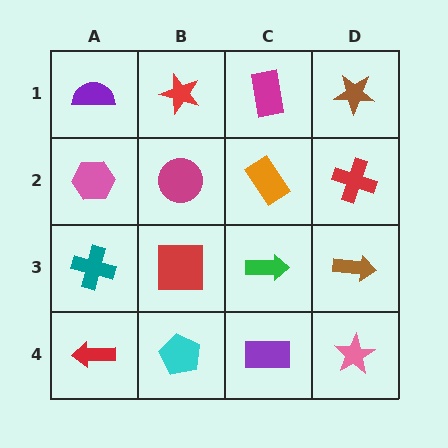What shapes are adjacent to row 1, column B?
A magenta circle (row 2, column B), a purple semicircle (row 1, column A), a magenta rectangle (row 1, column C).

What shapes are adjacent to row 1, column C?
An orange rectangle (row 2, column C), a red star (row 1, column B), a brown star (row 1, column D).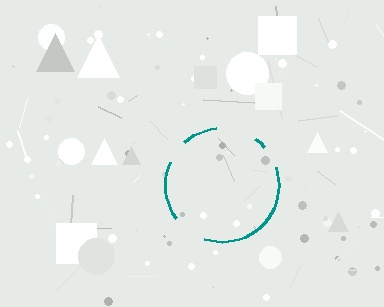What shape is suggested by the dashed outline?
The dashed outline suggests a circle.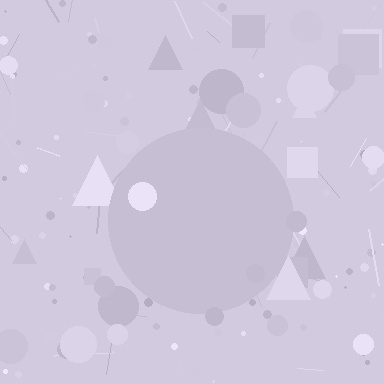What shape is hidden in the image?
A circle is hidden in the image.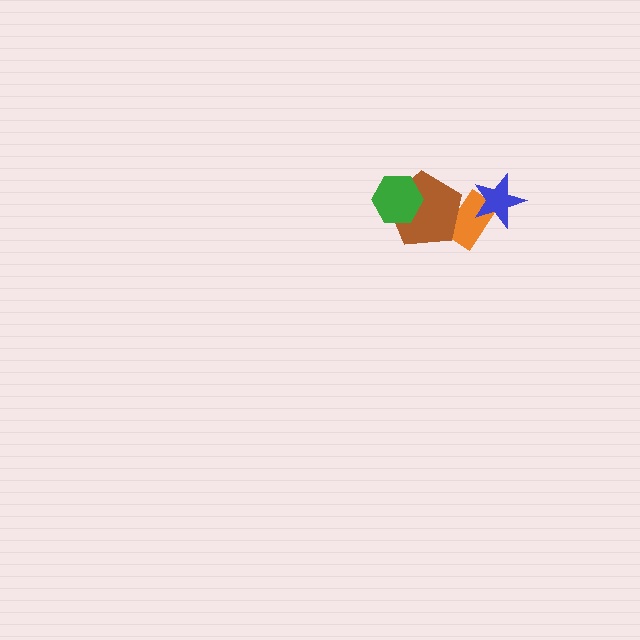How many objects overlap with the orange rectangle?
2 objects overlap with the orange rectangle.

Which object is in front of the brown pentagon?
The green hexagon is in front of the brown pentagon.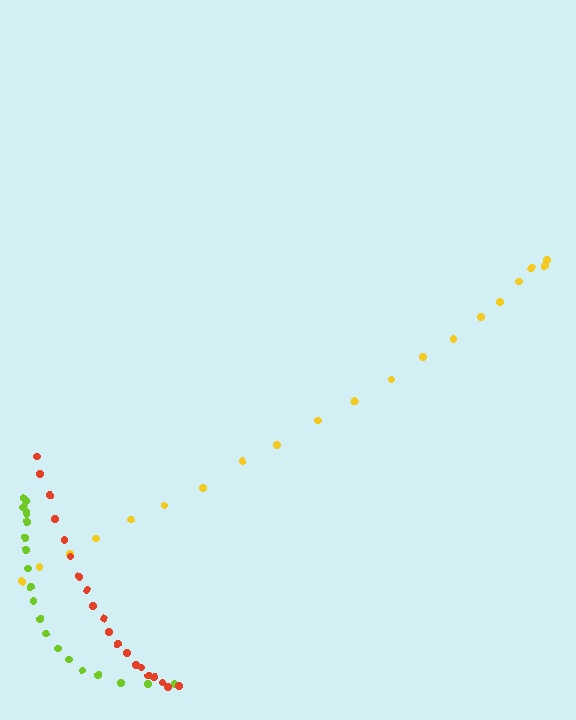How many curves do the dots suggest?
There are 3 distinct paths.